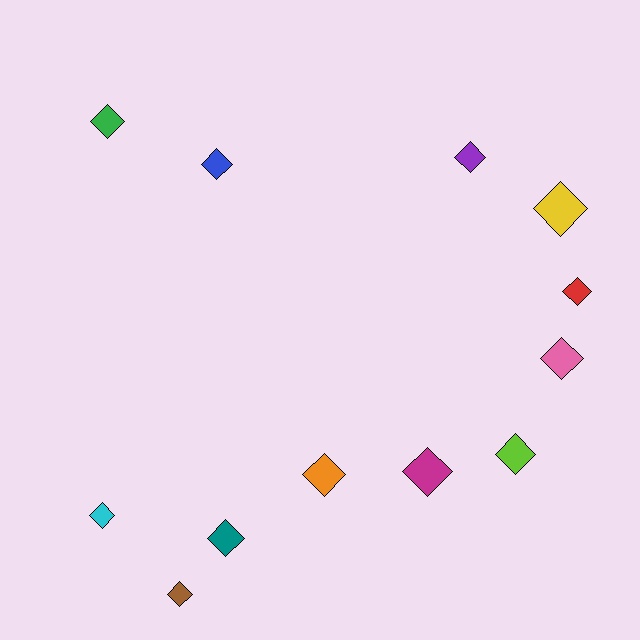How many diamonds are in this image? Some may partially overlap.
There are 12 diamonds.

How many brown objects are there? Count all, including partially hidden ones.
There is 1 brown object.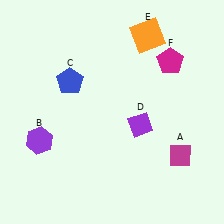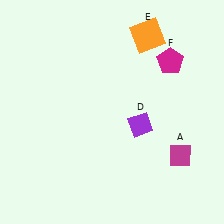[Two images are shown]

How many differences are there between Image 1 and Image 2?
There are 2 differences between the two images.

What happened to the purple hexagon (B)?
The purple hexagon (B) was removed in Image 2. It was in the bottom-left area of Image 1.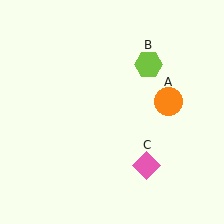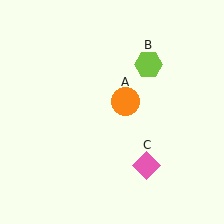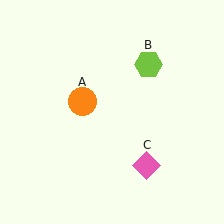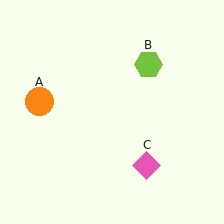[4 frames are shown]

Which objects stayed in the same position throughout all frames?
Lime hexagon (object B) and pink diamond (object C) remained stationary.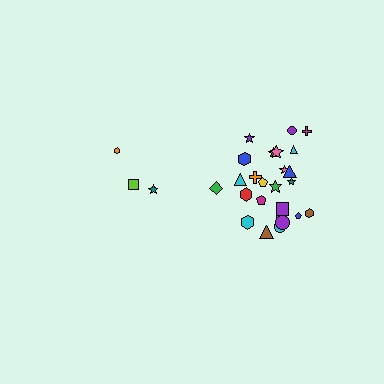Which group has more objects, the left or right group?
The right group.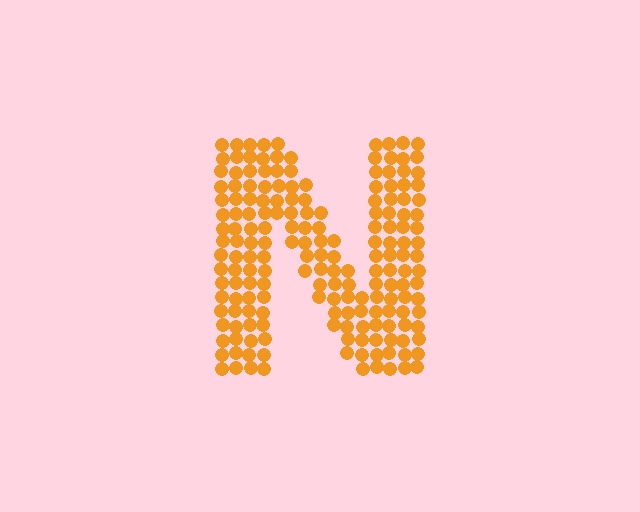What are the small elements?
The small elements are circles.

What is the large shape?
The large shape is the letter N.